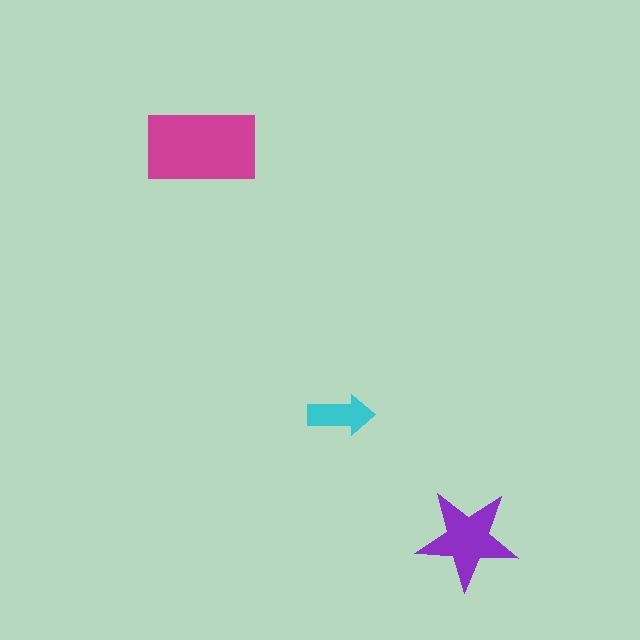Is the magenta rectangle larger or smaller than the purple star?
Larger.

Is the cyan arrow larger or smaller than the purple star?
Smaller.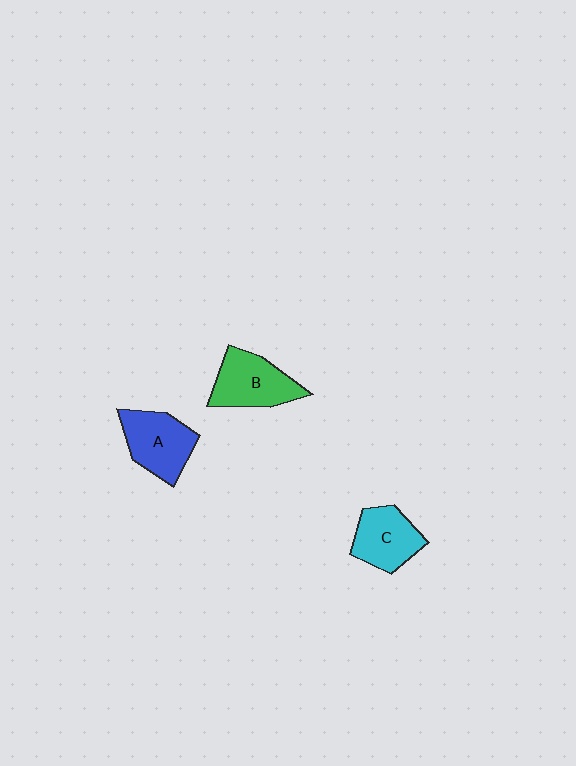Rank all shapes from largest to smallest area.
From largest to smallest: B (green), A (blue), C (cyan).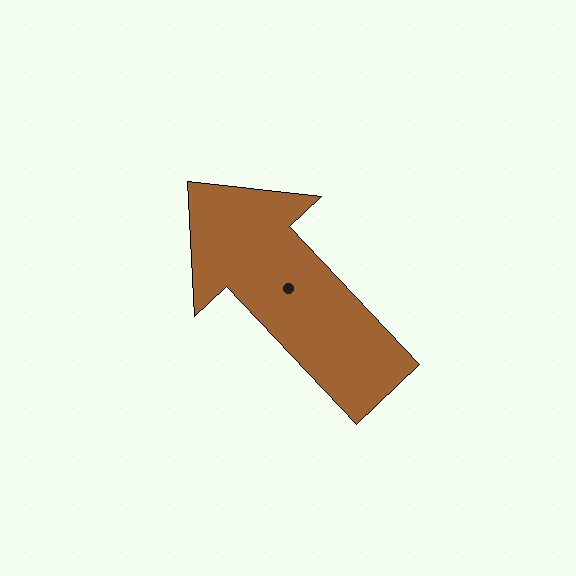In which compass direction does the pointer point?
Northwest.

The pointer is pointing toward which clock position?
Roughly 11 o'clock.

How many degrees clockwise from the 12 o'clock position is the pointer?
Approximately 317 degrees.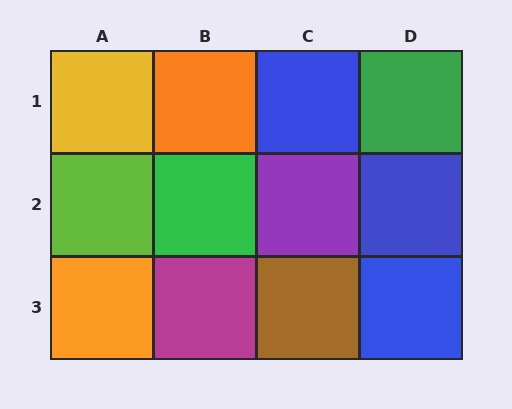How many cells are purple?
1 cell is purple.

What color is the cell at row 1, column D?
Green.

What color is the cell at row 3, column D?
Blue.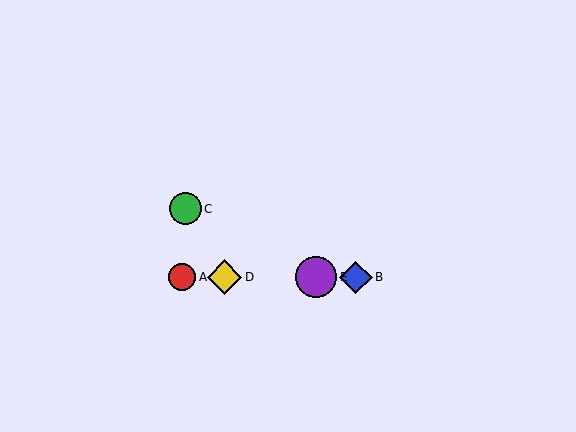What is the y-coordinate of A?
Object A is at y≈277.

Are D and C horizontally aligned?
No, D is at y≈277 and C is at y≈209.